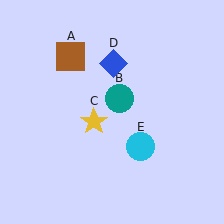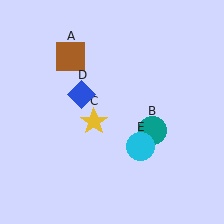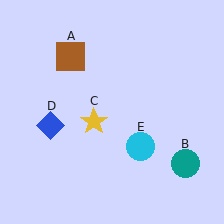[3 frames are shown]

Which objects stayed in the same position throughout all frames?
Brown square (object A) and yellow star (object C) and cyan circle (object E) remained stationary.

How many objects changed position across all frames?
2 objects changed position: teal circle (object B), blue diamond (object D).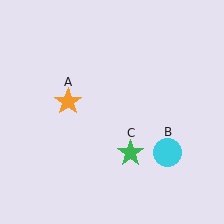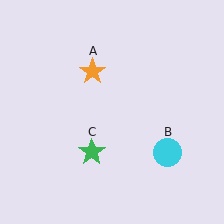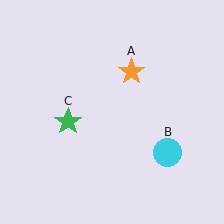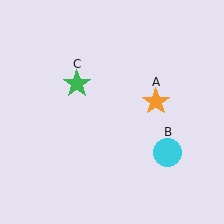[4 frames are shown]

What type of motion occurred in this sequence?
The orange star (object A), green star (object C) rotated clockwise around the center of the scene.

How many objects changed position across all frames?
2 objects changed position: orange star (object A), green star (object C).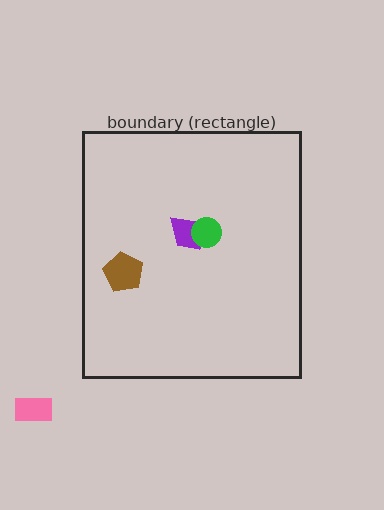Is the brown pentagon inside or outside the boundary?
Inside.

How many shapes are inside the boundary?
3 inside, 1 outside.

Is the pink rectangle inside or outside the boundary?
Outside.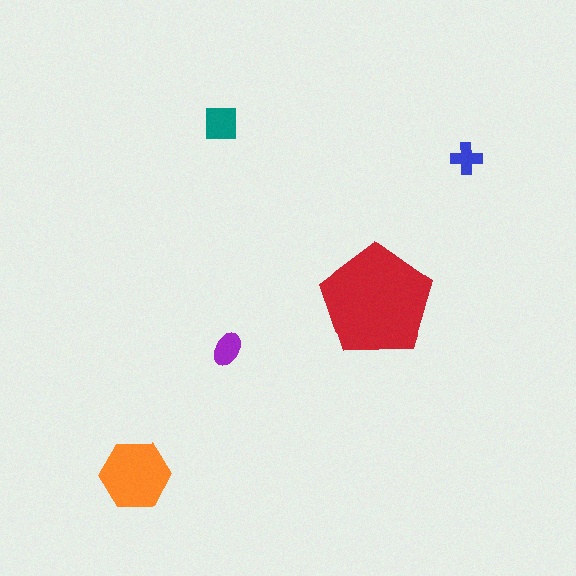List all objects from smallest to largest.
The blue cross, the purple ellipse, the teal square, the orange hexagon, the red pentagon.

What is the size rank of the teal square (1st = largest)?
3rd.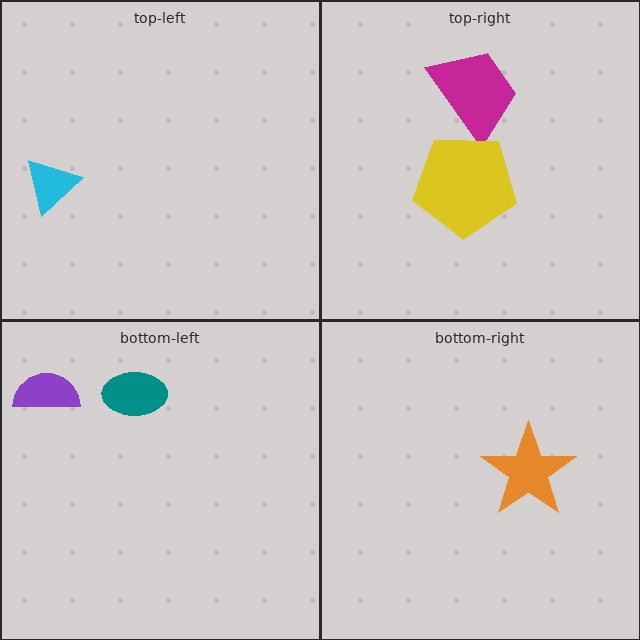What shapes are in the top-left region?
The cyan triangle.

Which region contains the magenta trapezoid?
The top-right region.